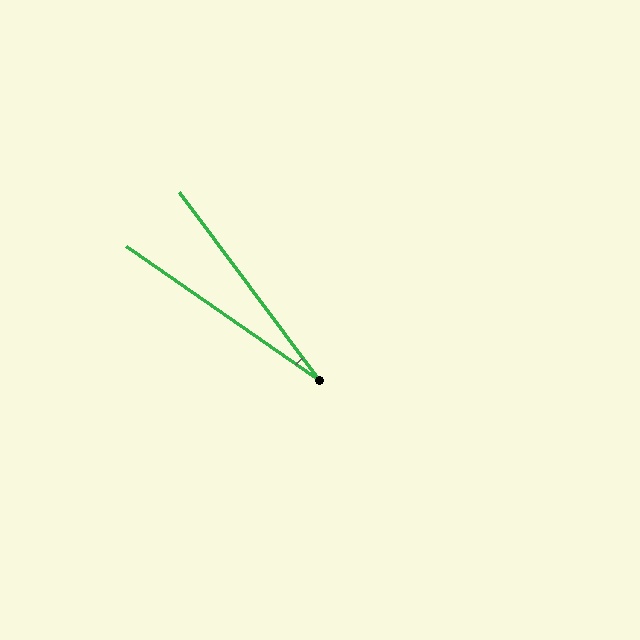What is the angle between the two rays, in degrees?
Approximately 18 degrees.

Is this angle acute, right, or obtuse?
It is acute.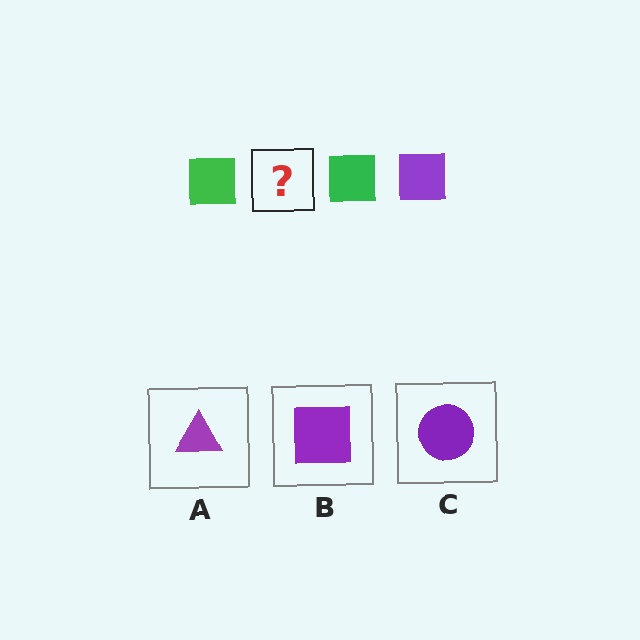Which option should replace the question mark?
Option B.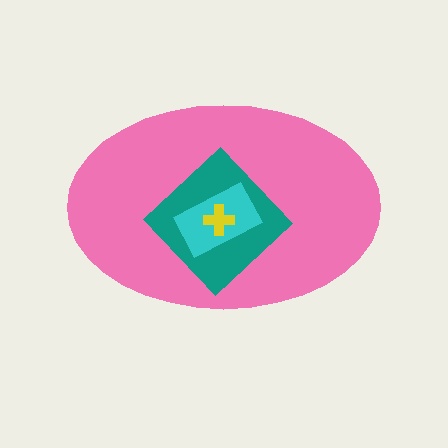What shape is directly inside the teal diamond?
The cyan rectangle.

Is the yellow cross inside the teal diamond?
Yes.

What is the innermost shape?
The yellow cross.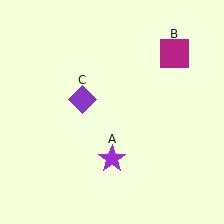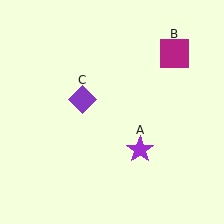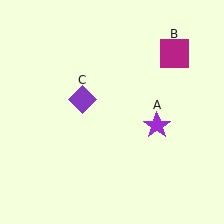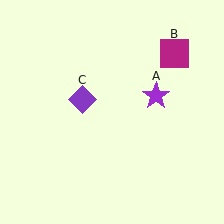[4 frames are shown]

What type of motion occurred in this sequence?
The purple star (object A) rotated counterclockwise around the center of the scene.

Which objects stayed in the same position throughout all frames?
Magenta square (object B) and purple diamond (object C) remained stationary.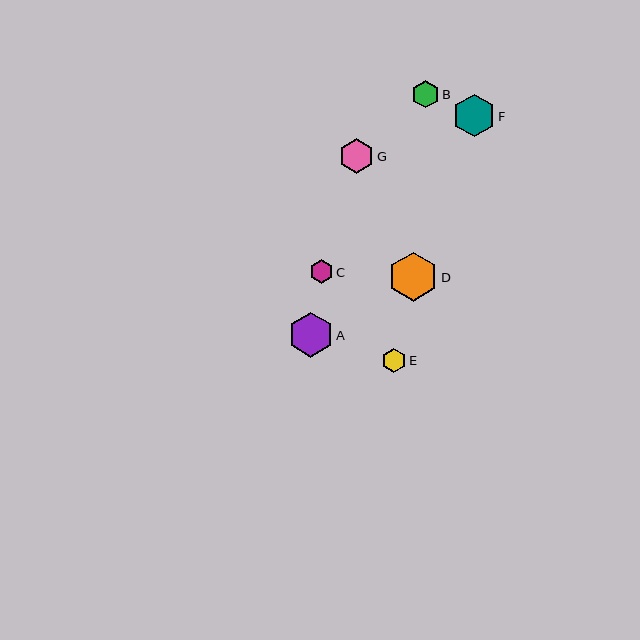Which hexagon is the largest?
Hexagon D is the largest with a size of approximately 49 pixels.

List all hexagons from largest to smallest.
From largest to smallest: D, A, F, G, B, E, C.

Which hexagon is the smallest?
Hexagon C is the smallest with a size of approximately 24 pixels.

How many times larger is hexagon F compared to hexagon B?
Hexagon F is approximately 1.5 times the size of hexagon B.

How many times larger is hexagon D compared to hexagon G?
Hexagon D is approximately 1.4 times the size of hexagon G.